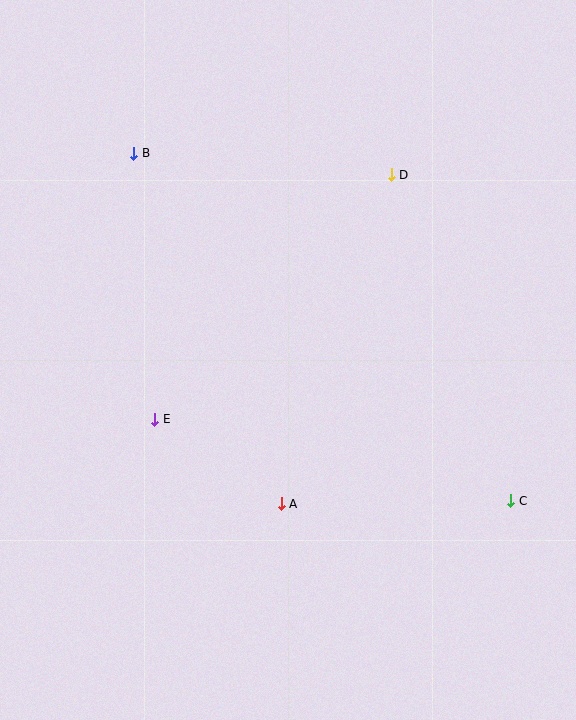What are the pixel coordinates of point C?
Point C is at (511, 501).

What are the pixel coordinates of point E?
Point E is at (155, 419).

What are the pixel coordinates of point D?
Point D is at (391, 175).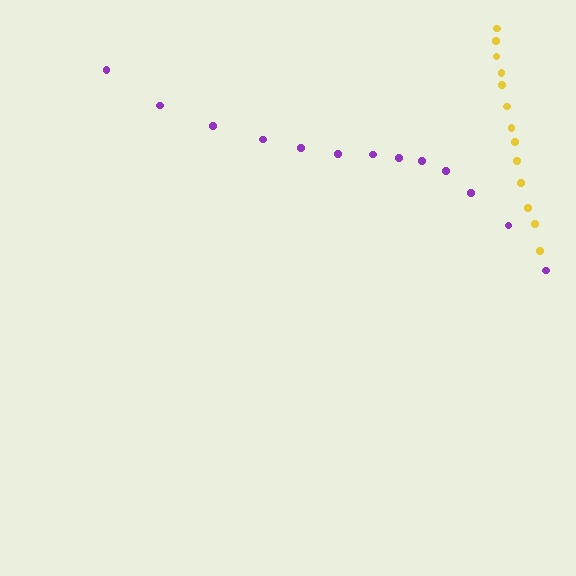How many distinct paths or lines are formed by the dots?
There are 2 distinct paths.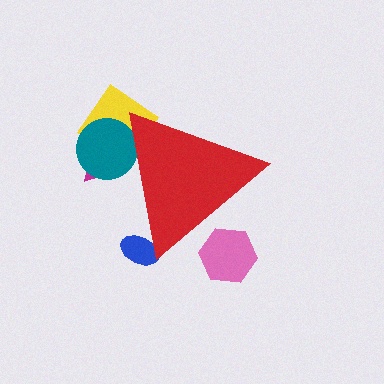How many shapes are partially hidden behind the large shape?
5 shapes are partially hidden.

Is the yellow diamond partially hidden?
Yes, the yellow diamond is partially hidden behind the red triangle.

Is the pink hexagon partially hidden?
Yes, the pink hexagon is partially hidden behind the red triangle.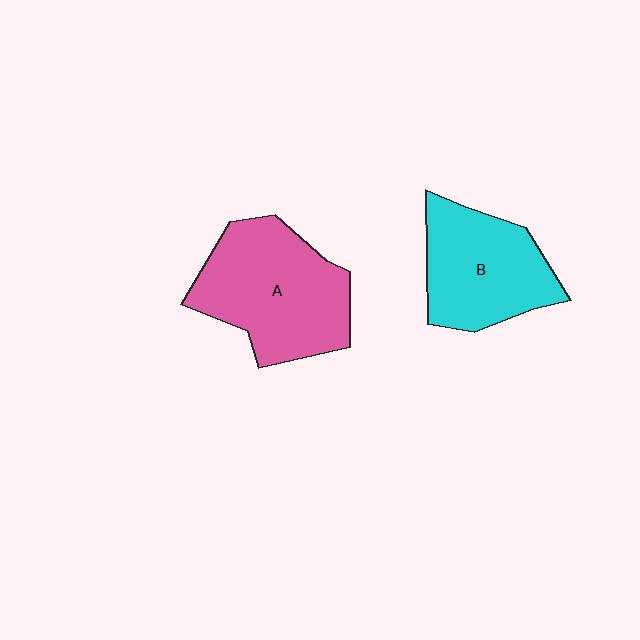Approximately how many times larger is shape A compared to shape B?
Approximately 1.3 times.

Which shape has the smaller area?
Shape B (cyan).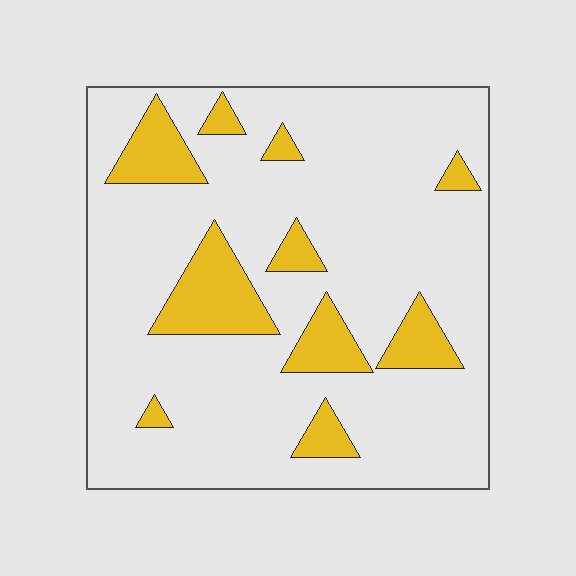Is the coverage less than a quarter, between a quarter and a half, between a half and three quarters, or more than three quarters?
Less than a quarter.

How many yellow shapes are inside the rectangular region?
10.